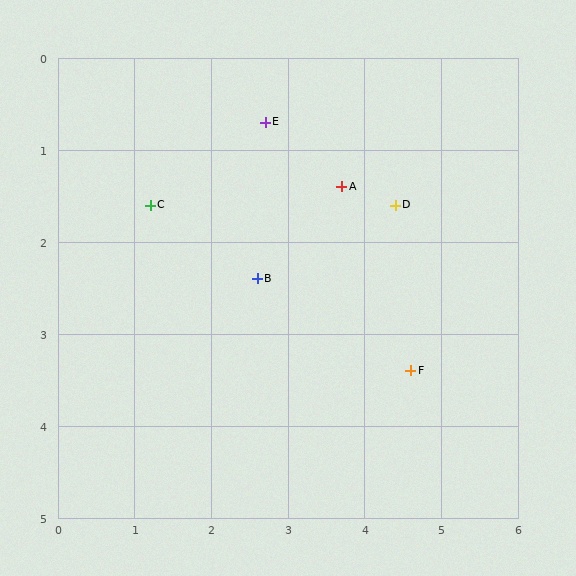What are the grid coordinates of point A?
Point A is at approximately (3.7, 1.4).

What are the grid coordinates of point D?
Point D is at approximately (4.4, 1.6).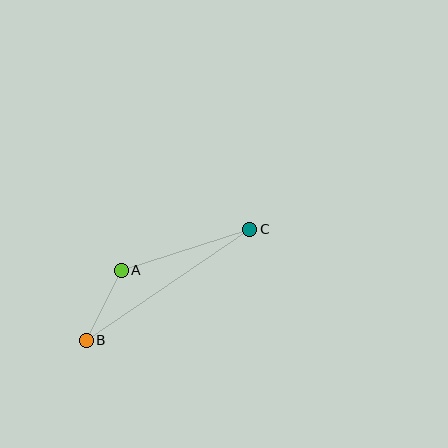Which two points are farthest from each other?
Points B and C are farthest from each other.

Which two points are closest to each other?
Points A and B are closest to each other.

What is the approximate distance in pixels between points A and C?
The distance between A and C is approximately 135 pixels.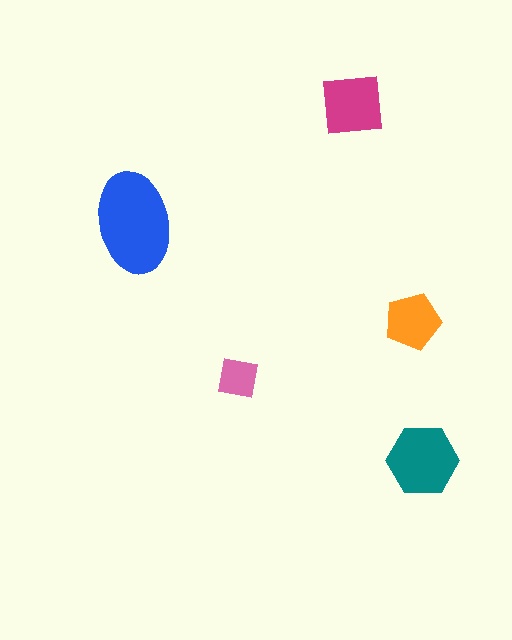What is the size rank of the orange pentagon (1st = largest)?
4th.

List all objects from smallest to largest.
The pink square, the orange pentagon, the magenta square, the teal hexagon, the blue ellipse.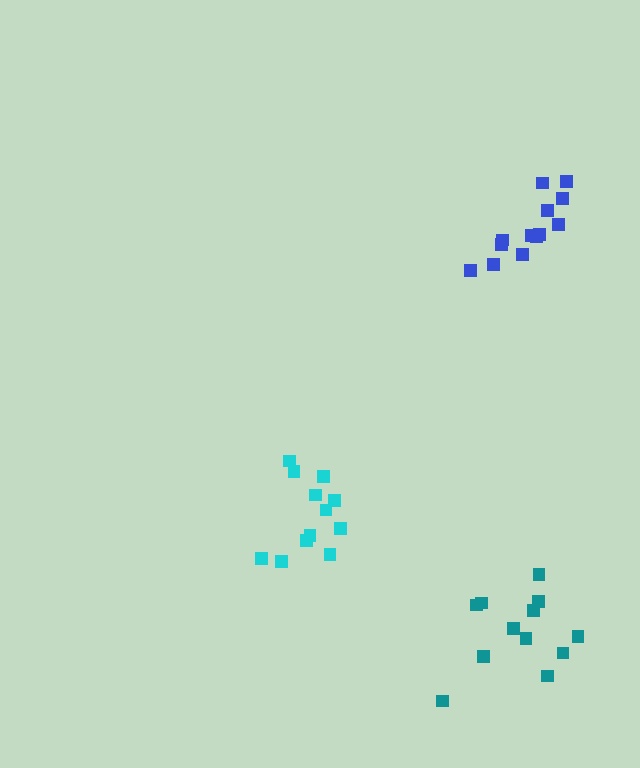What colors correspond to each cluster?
The clusters are colored: cyan, blue, teal.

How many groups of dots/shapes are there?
There are 3 groups.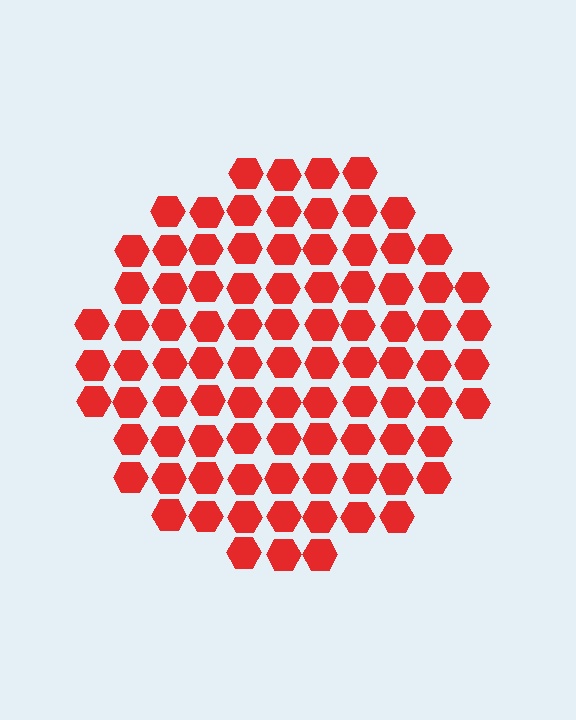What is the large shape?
The large shape is a circle.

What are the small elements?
The small elements are hexagons.